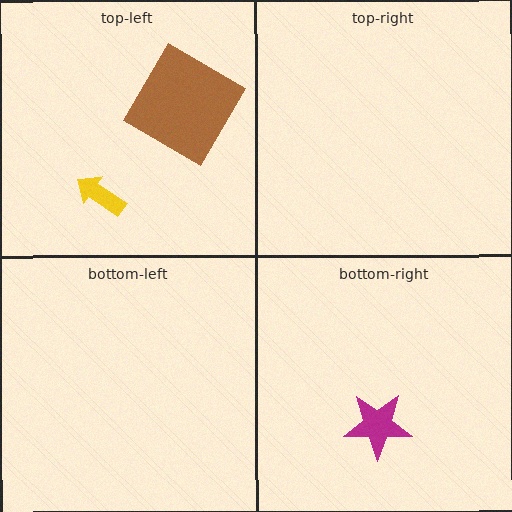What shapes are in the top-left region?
The brown diamond, the yellow arrow.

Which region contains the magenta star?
The bottom-right region.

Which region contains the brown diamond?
The top-left region.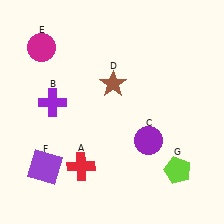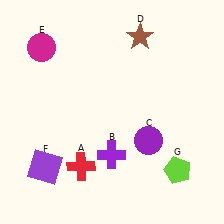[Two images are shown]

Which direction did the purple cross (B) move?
The purple cross (B) moved right.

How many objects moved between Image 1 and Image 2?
2 objects moved between the two images.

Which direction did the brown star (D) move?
The brown star (D) moved up.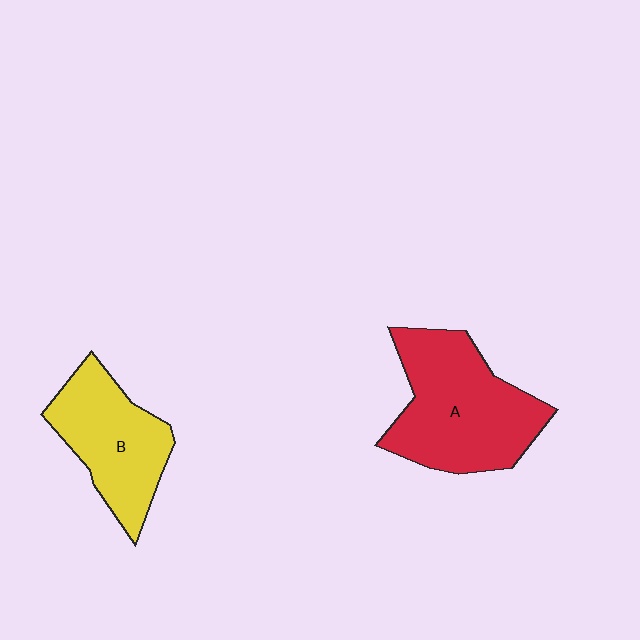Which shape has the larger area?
Shape A (red).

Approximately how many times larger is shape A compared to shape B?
Approximately 1.3 times.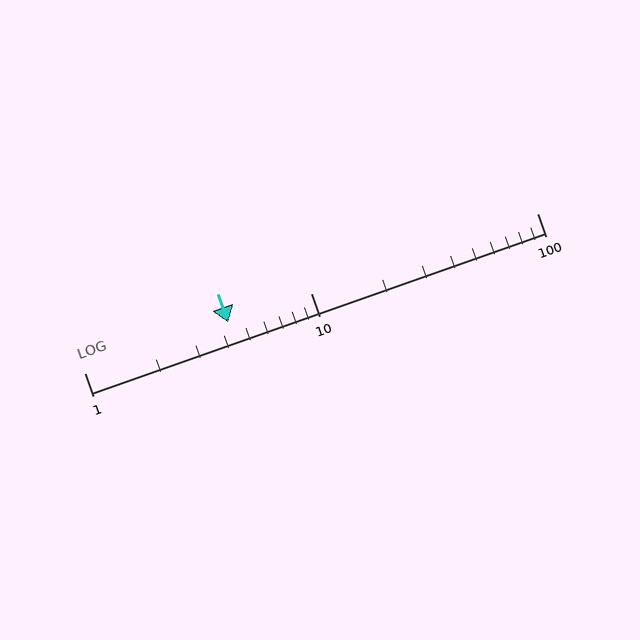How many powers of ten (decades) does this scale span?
The scale spans 2 decades, from 1 to 100.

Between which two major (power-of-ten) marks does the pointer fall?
The pointer is between 1 and 10.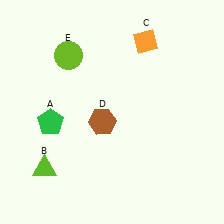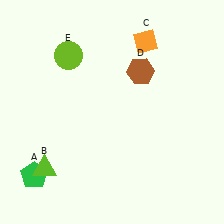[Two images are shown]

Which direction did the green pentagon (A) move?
The green pentagon (A) moved down.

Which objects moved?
The objects that moved are: the green pentagon (A), the brown hexagon (D).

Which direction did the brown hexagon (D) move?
The brown hexagon (D) moved up.